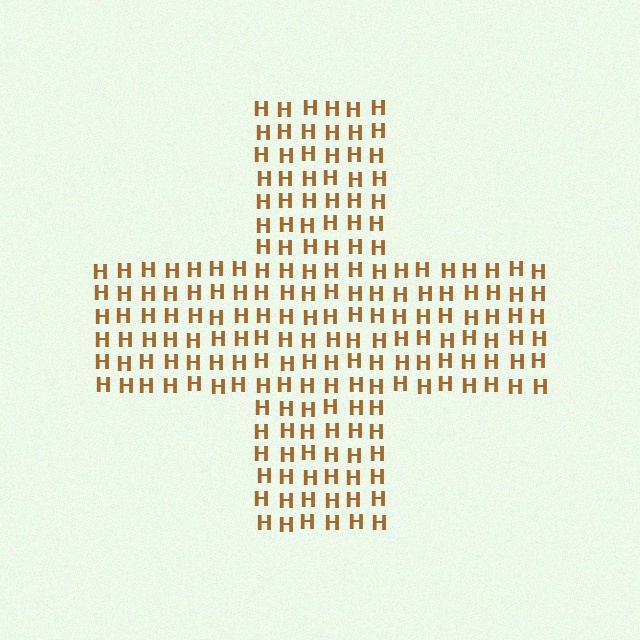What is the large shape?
The large shape is a cross.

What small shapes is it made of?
It is made of small letter H's.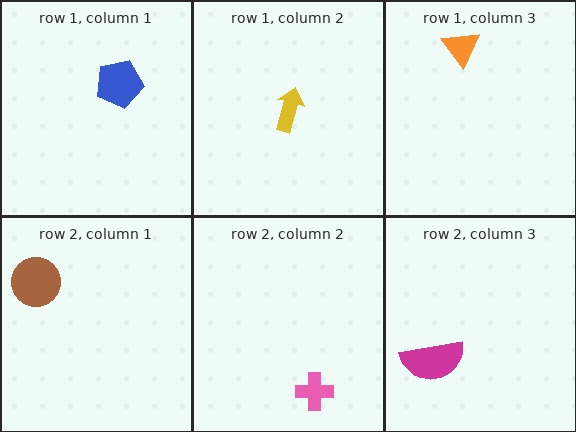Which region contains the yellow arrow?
The row 1, column 2 region.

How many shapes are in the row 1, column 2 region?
1.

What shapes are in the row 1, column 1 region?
The blue pentagon.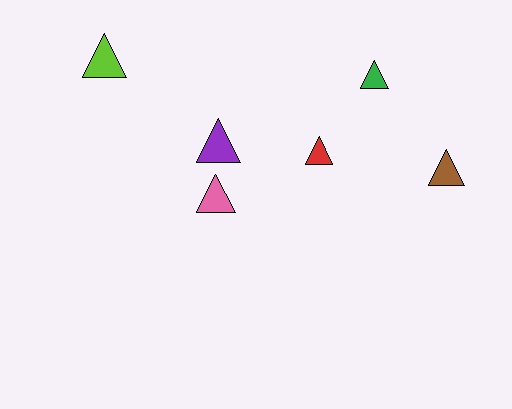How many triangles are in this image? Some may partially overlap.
There are 6 triangles.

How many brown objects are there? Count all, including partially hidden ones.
There is 1 brown object.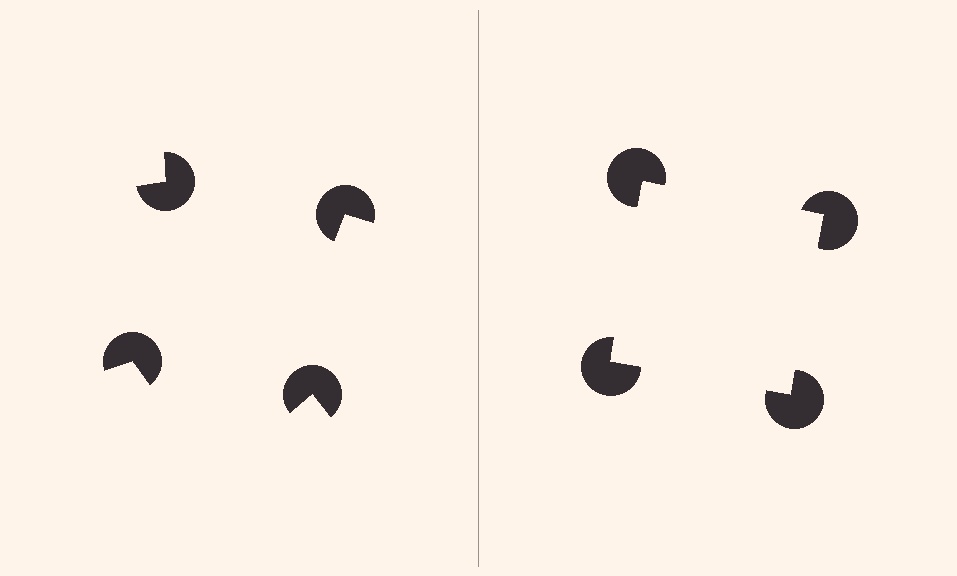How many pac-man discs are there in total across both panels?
8 — 4 on each side.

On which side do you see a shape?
An illusory square appears on the right side. On the left side the wedge cuts are rotated, so no coherent shape forms.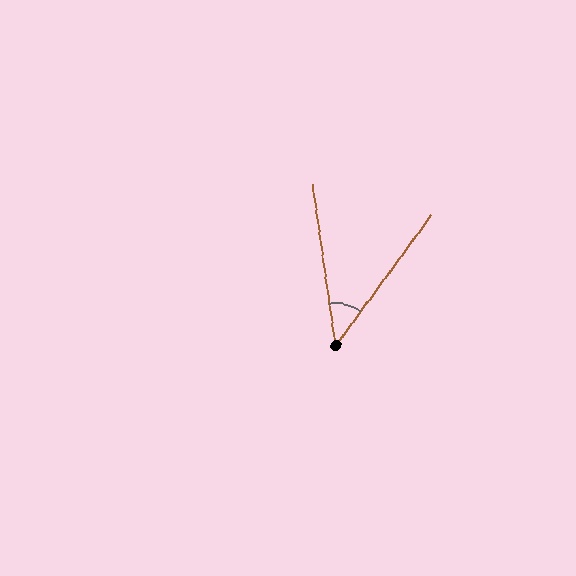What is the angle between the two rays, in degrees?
Approximately 44 degrees.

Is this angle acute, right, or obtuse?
It is acute.